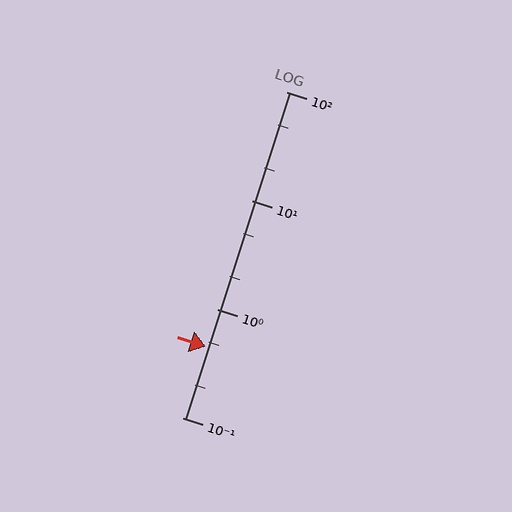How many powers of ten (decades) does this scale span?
The scale spans 3 decades, from 0.1 to 100.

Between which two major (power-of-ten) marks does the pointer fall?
The pointer is between 0.1 and 1.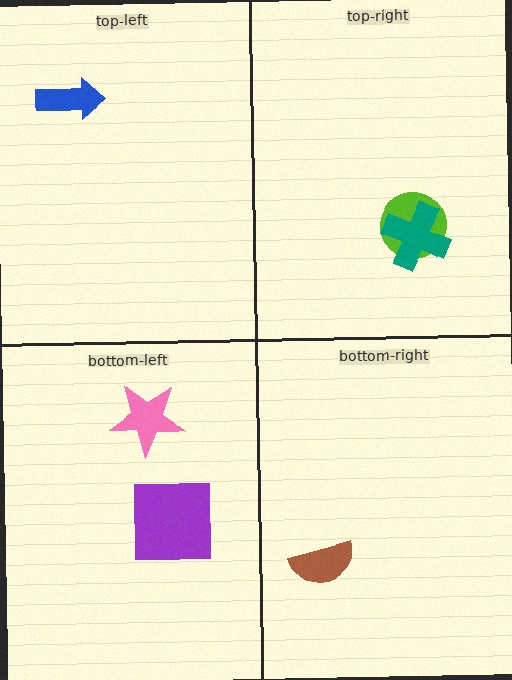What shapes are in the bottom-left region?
The purple square, the pink star.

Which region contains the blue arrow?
The top-left region.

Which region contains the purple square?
The bottom-left region.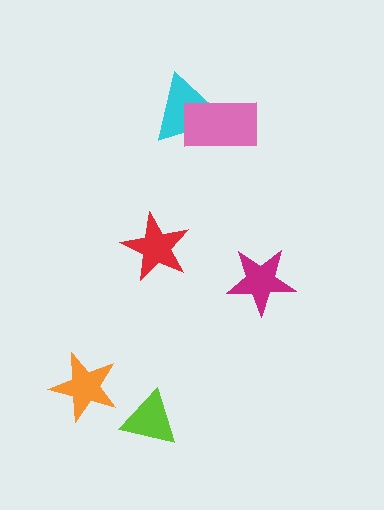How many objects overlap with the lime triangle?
0 objects overlap with the lime triangle.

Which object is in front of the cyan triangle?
The pink rectangle is in front of the cyan triangle.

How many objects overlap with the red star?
0 objects overlap with the red star.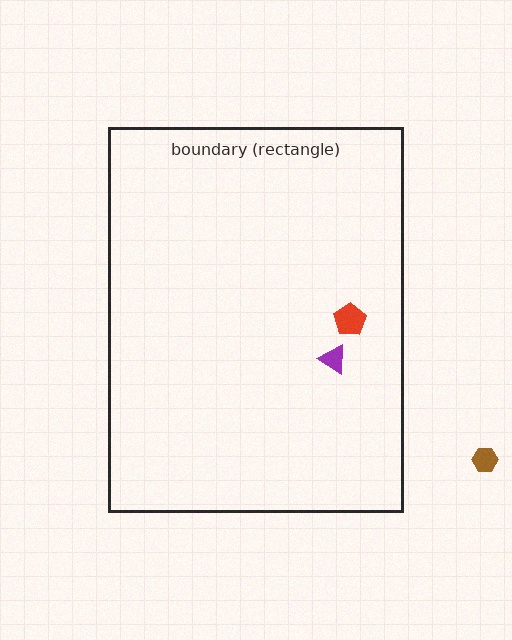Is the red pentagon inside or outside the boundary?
Inside.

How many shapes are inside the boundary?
2 inside, 1 outside.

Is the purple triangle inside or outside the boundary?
Inside.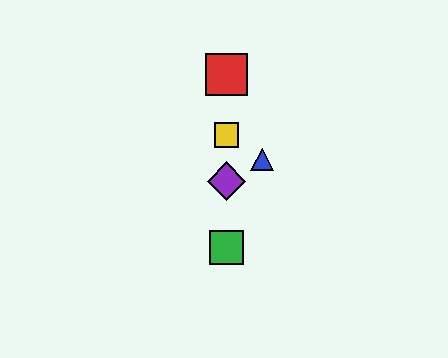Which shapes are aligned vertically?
The red square, the green square, the yellow square, the purple diamond are aligned vertically.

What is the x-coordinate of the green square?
The green square is at x≈226.